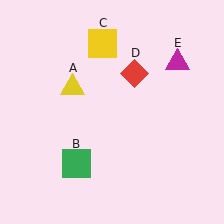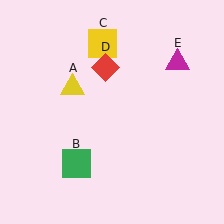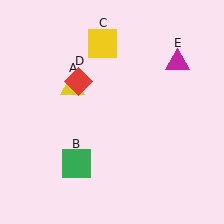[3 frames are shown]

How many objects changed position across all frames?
1 object changed position: red diamond (object D).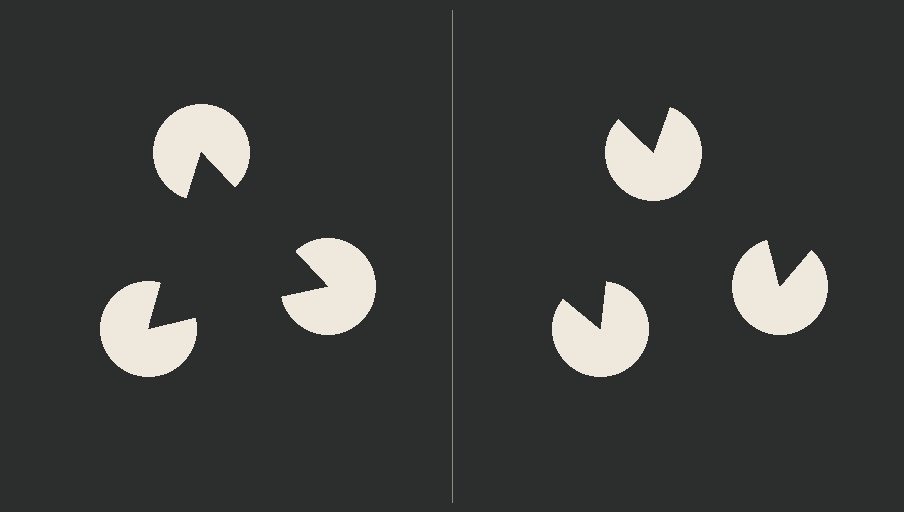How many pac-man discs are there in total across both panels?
6 — 3 on each side.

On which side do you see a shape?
An illusory triangle appears on the left side. On the right side the wedge cuts are rotated, so no coherent shape forms.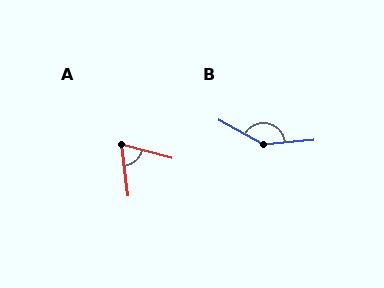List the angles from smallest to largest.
A (68°), B (145°).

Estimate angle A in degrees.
Approximately 68 degrees.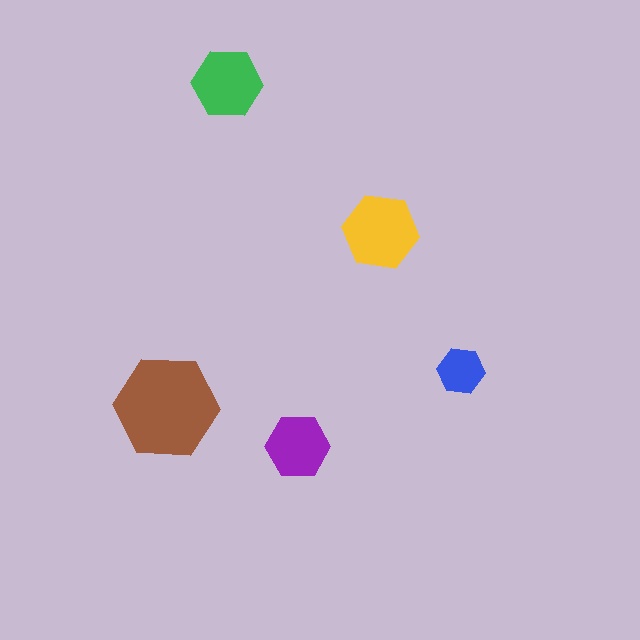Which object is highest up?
The green hexagon is topmost.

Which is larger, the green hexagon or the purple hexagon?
The green one.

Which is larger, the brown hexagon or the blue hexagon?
The brown one.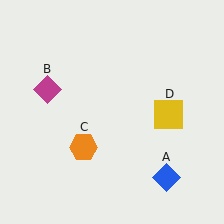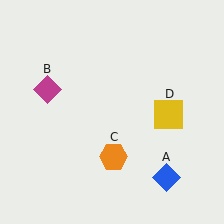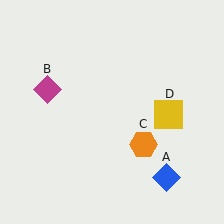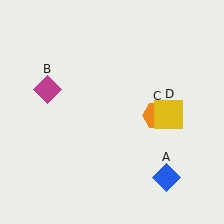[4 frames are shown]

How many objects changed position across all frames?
1 object changed position: orange hexagon (object C).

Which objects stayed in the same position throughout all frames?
Blue diamond (object A) and magenta diamond (object B) and yellow square (object D) remained stationary.